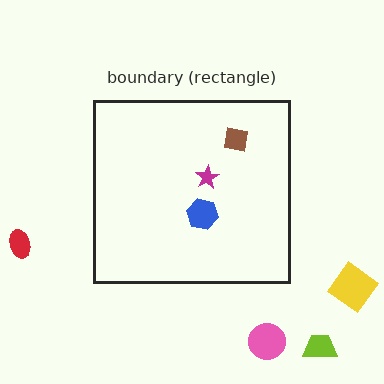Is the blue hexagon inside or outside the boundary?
Inside.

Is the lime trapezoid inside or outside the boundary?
Outside.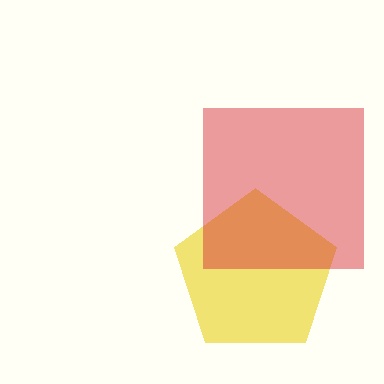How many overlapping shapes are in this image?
There are 2 overlapping shapes in the image.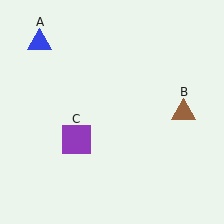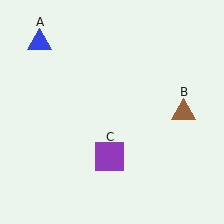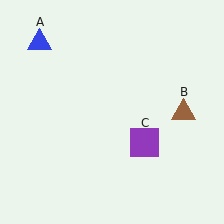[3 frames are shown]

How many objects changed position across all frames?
1 object changed position: purple square (object C).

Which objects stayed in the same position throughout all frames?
Blue triangle (object A) and brown triangle (object B) remained stationary.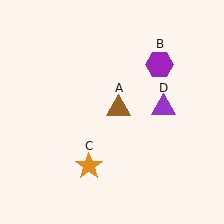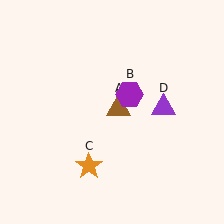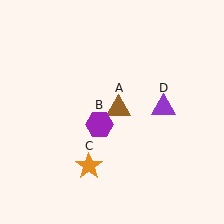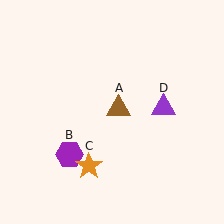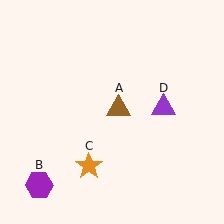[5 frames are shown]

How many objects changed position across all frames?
1 object changed position: purple hexagon (object B).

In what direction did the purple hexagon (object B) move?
The purple hexagon (object B) moved down and to the left.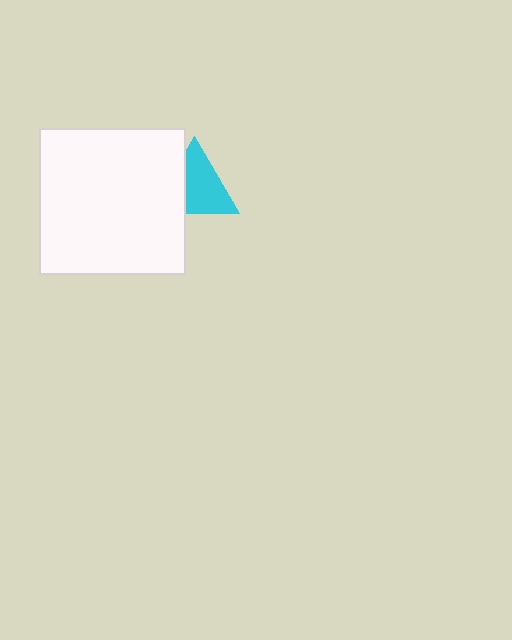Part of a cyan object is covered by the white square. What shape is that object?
It is a triangle.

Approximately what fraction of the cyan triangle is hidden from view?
Roughly 32% of the cyan triangle is hidden behind the white square.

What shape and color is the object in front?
The object in front is a white square.